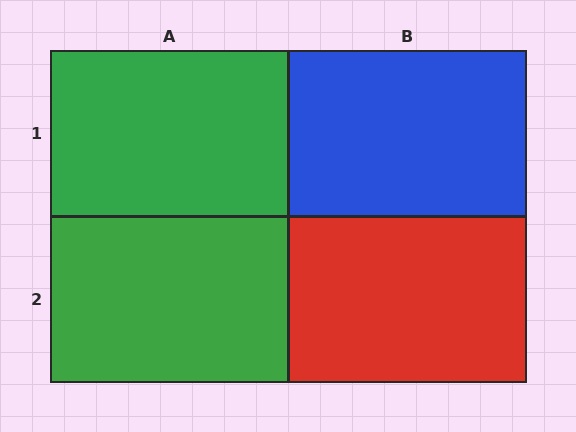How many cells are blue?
1 cell is blue.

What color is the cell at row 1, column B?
Blue.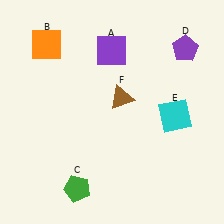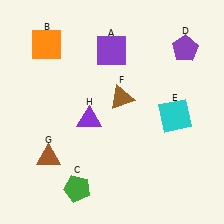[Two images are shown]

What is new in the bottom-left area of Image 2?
A purple triangle (H) was added in the bottom-left area of Image 2.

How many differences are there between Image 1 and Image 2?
There are 2 differences between the two images.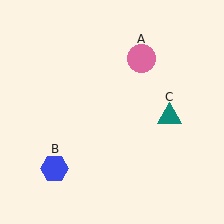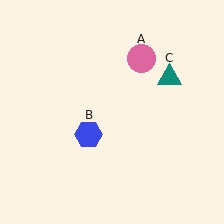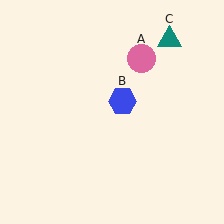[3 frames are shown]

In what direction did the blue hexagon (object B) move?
The blue hexagon (object B) moved up and to the right.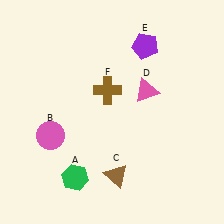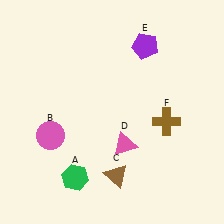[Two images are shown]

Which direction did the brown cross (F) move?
The brown cross (F) moved right.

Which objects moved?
The objects that moved are: the pink triangle (D), the brown cross (F).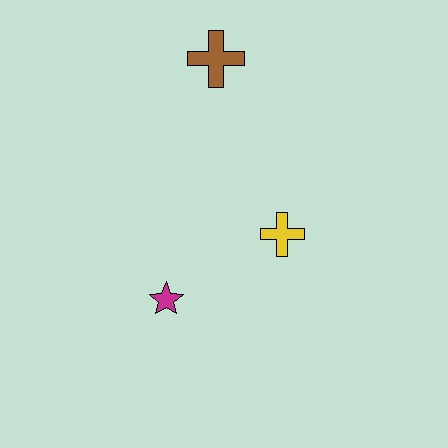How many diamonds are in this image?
There are no diamonds.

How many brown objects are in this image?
There is 1 brown object.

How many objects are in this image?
There are 3 objects.